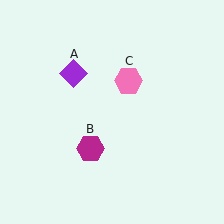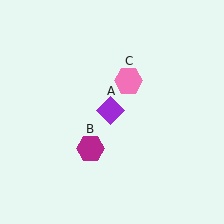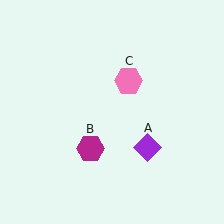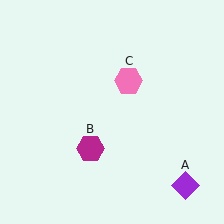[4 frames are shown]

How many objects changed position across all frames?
1 object changed position: purple diamond (object A).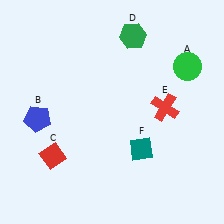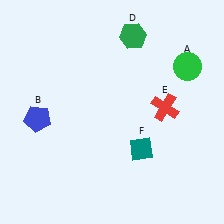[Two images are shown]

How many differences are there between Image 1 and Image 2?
There is 1 difference between the two images.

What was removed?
The red diamond (C) was removed in Image 2.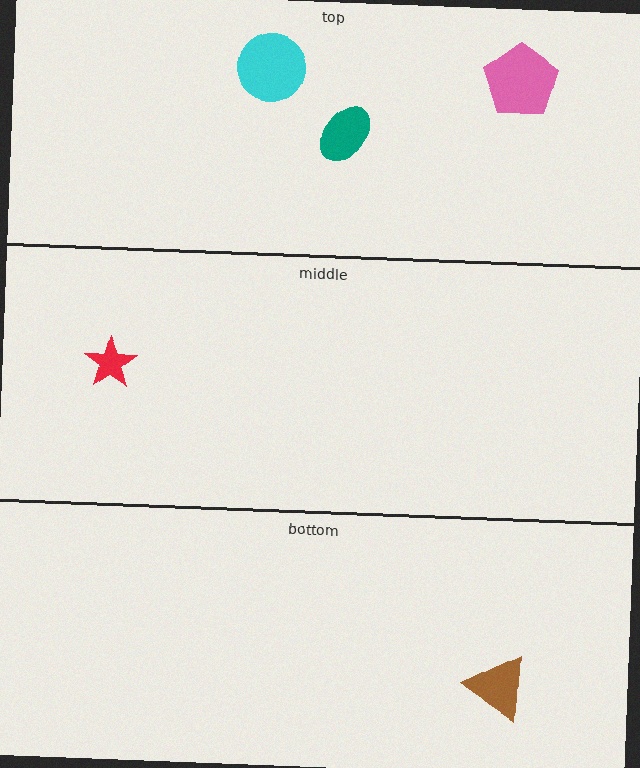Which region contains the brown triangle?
The bottom region.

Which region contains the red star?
The middle region.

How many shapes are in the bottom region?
1.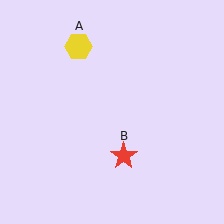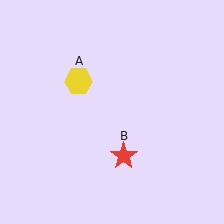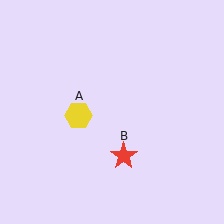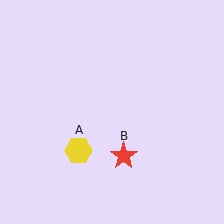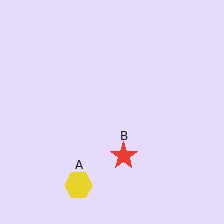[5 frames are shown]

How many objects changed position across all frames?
1 object changed position: yellow hexagon (object A).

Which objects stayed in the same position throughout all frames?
Red star (object B) remained stationary.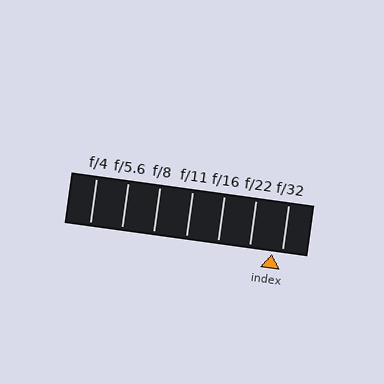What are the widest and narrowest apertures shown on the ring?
The widest aperture shown is f/4 and the narrowest is f/32.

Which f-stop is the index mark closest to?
The index mark is closest to f/32.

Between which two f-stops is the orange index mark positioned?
The index mark is between f/22 and f/32.